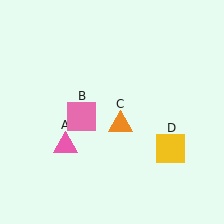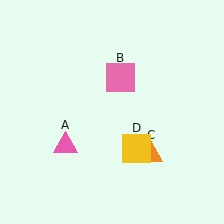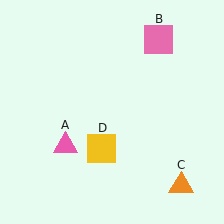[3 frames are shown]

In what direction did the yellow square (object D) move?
The yellow square (object D) moved left.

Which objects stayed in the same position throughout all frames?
Pink triangle (object A) remained stationary.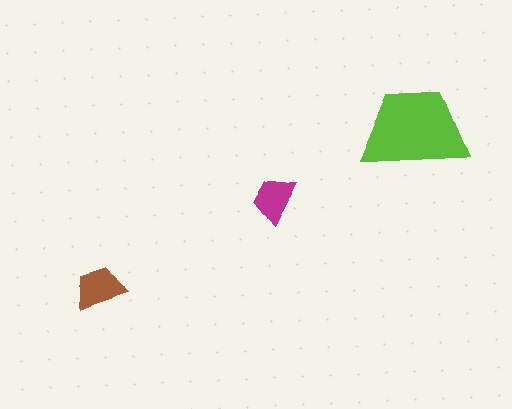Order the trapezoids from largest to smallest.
the lime one, the brown one, the magenta one.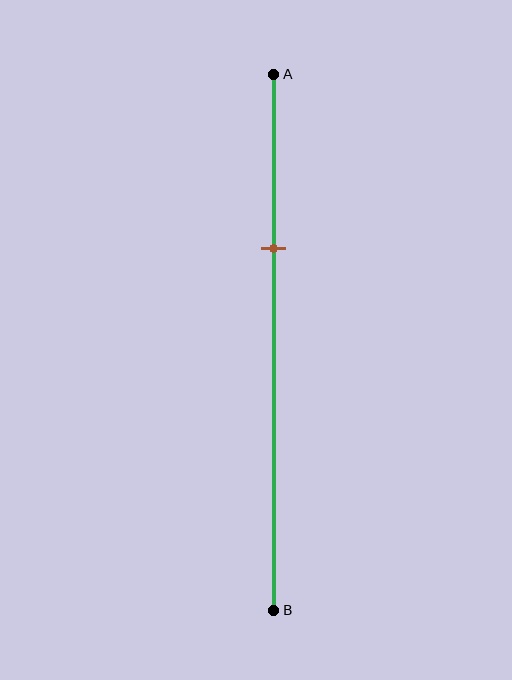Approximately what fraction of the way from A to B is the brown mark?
The brown mark is approximately 35% of the way from A to B.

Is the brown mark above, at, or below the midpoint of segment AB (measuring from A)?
The brown mark is above the midpoint of segment AB.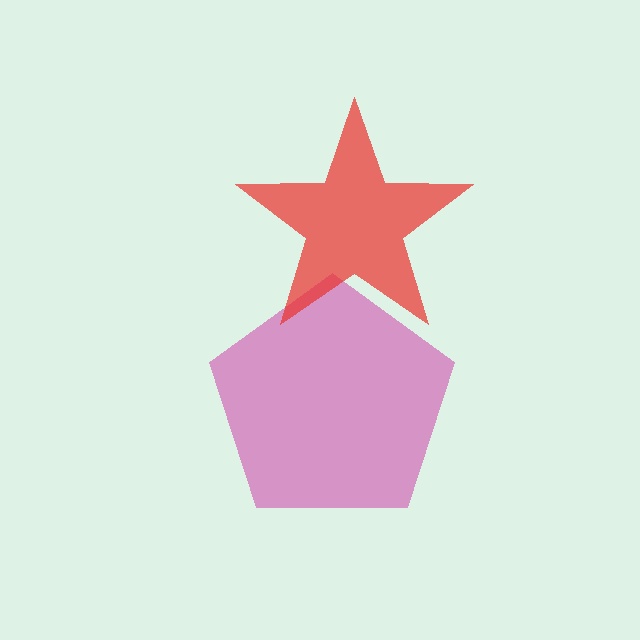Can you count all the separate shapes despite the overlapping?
Yes, there are 2 separate shapes.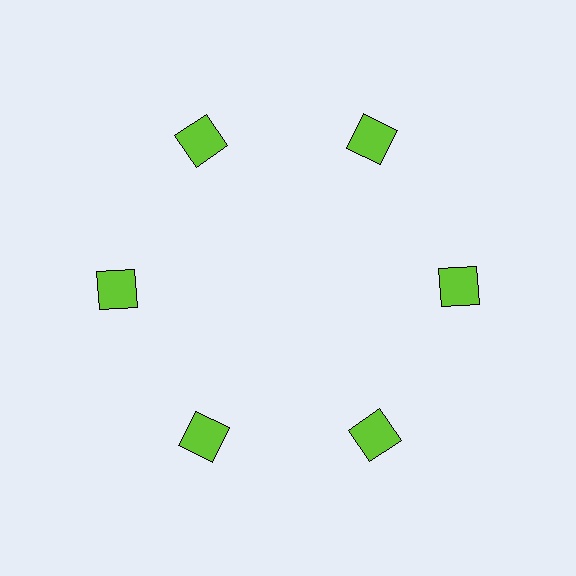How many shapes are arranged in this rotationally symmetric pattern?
There are 6 shapes, arranged in 6 groups of 1.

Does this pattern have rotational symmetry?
Yes, this pattern has 6-fold rotational symmetry. It looks the same after rotating 60 degrees around the center.